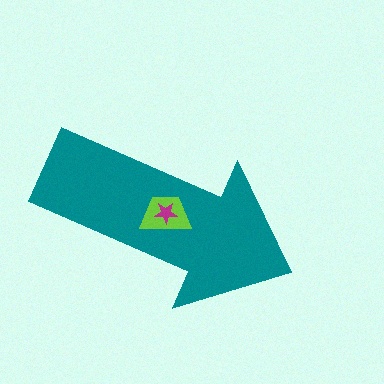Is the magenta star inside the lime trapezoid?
Yes.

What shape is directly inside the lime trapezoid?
The magenta star.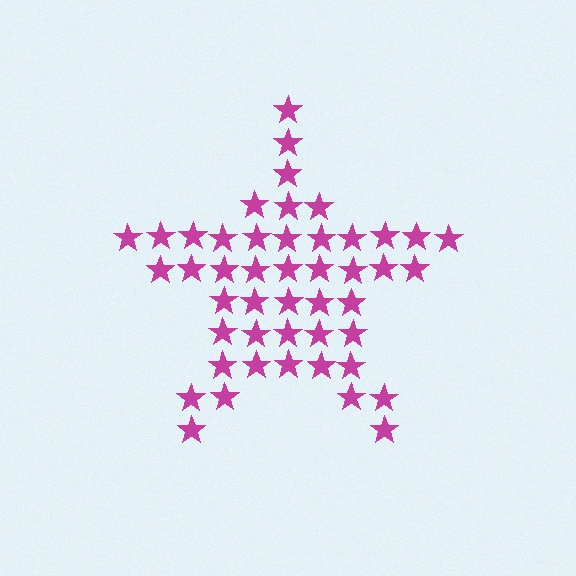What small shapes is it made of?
It is made of small stars.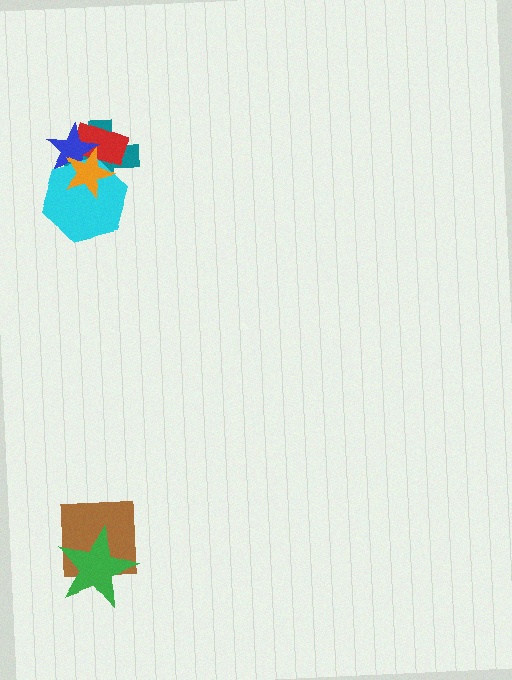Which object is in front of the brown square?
The green star is in front of the brown square.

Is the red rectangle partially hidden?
Yes, it is partially covered by another shape.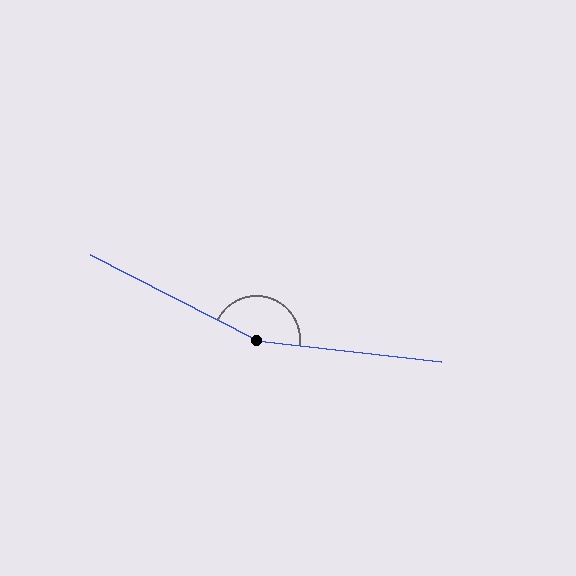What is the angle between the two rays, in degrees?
Approximately 160 degrees.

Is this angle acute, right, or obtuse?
It is obtuse.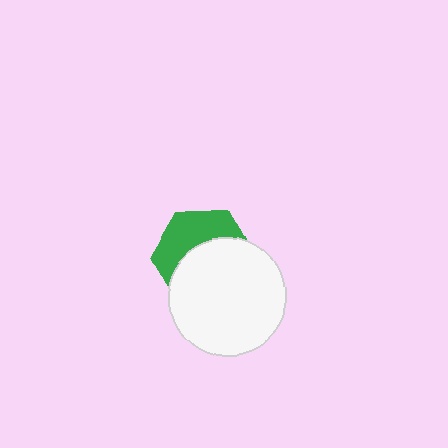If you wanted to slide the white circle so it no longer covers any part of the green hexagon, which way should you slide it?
Slide it down — that is the most direct way to separate the two shapes.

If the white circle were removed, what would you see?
You would see the complete green hexagon.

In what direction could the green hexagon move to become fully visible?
The green hexagon could move up. That would shift it out from behind the white circle entirely.